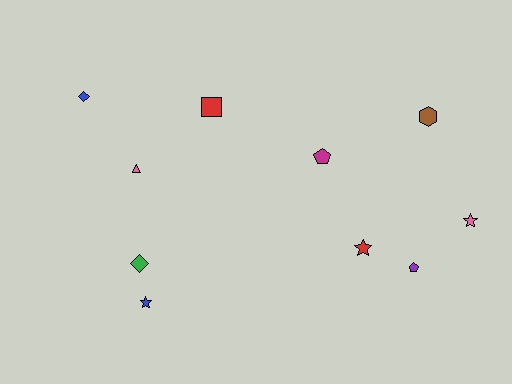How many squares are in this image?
There is 1 square.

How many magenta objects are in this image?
There is 1 magenta object.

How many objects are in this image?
There are 10 objects.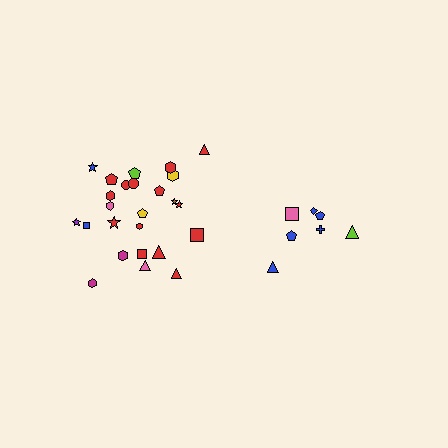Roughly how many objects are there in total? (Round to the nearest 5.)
Roughly 30 objects in total.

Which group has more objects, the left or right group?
The left group.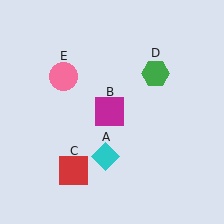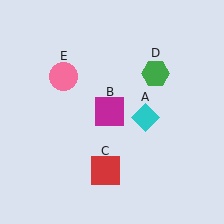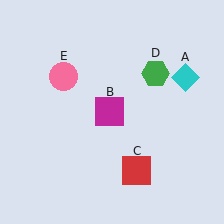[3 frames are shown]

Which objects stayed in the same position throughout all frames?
Magenta square (object B) and green hexagon (object D) and pink circle (object E) remained stationary.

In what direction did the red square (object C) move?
The red square (object C) moved right.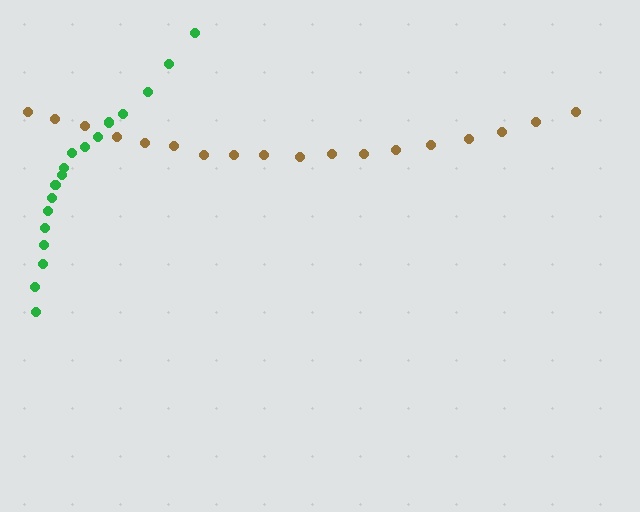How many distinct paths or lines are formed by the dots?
There are 2 distinct paths.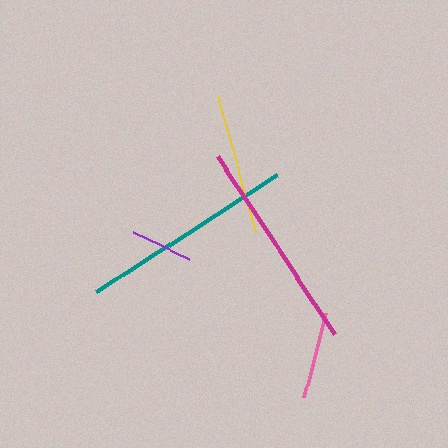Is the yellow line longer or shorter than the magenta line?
The magenta line is longer than the yellow line.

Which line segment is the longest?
The teal line is the longest at approximately 216 pixels.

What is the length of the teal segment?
The teal segment is approximately 216 pixels long.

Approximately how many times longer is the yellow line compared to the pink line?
The yellow line is approximately 1.6 times the length of the pink line.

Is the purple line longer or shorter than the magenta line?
The magenta line is longer than the purple line.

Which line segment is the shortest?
The purple line is the shortest at approximately 62 pixels.